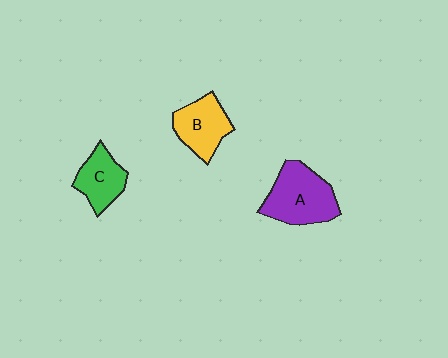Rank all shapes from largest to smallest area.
From largest to smallest: A (purple), B (yellow), C (green).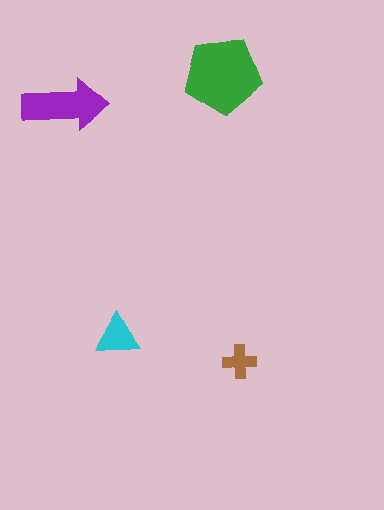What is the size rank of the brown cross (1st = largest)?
4th.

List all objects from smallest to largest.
The brown cross, the cyan triangle, the purple arrow, the green pentagon.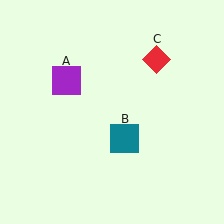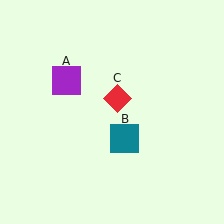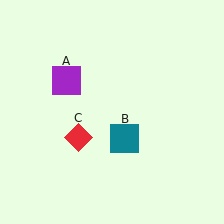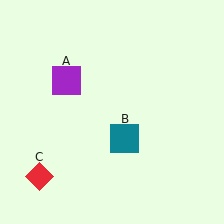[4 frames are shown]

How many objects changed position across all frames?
1 object changed position: red diamond (object C).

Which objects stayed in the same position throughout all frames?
Purple square (object A) and teal square (object B) remained stationary.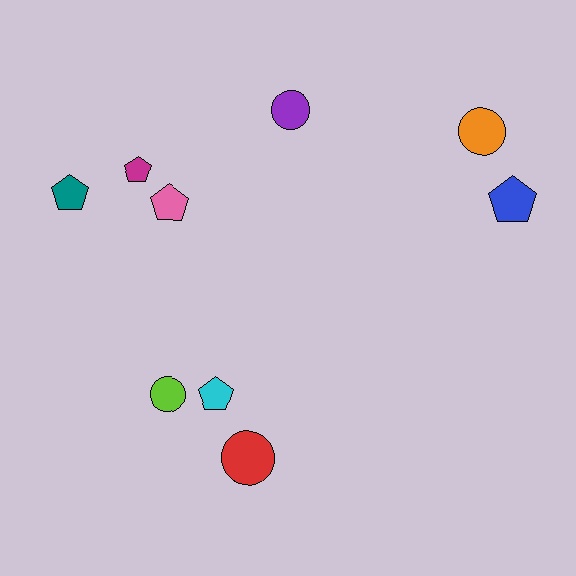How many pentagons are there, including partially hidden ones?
There are 5 pentagons.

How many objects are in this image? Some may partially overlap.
There are 9 objects.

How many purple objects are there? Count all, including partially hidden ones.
There is 1 purple object.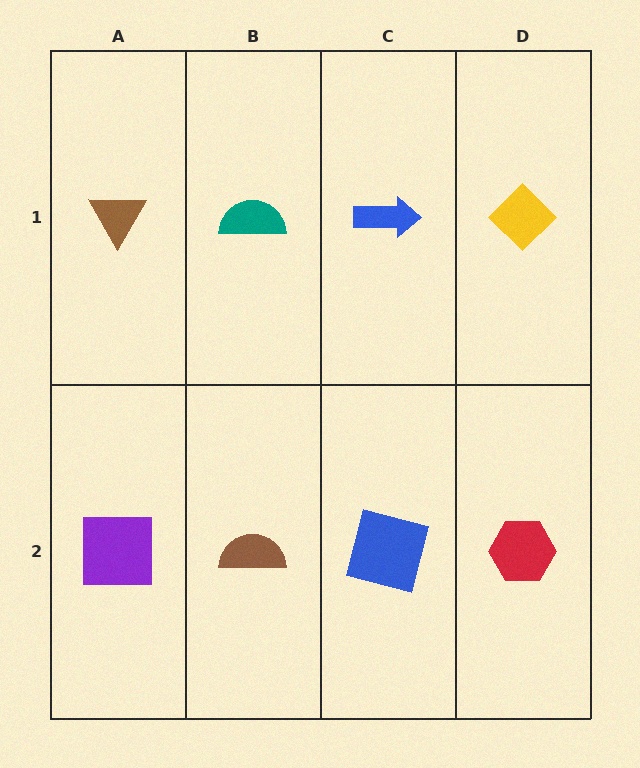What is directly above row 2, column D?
A yellow diamond.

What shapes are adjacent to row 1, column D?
A red hexagon (row 2, column D), a blue arrow (row 1, column C).